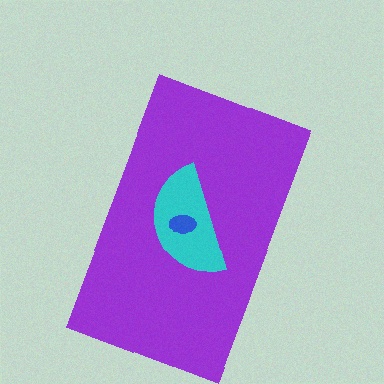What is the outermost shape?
The purple rectangle.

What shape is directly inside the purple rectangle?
The cyan semicircle.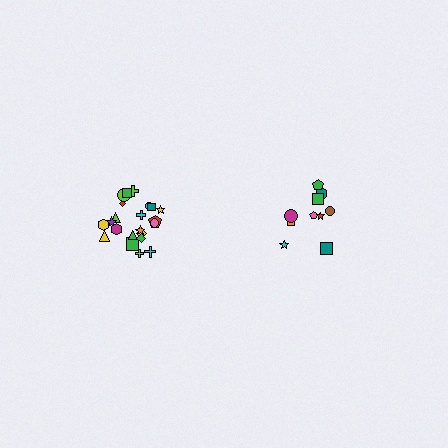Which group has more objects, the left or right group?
The left group.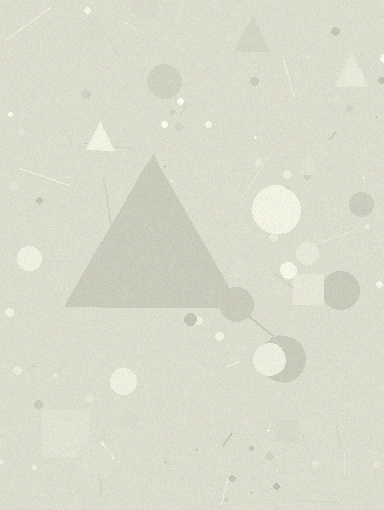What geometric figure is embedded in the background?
A triangle is embedded in the background.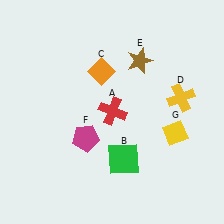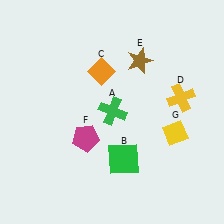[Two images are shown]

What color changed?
The cross (A) changed from red in Image 1 to green in Image 2.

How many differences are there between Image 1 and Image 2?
There is 1 difference between the two images.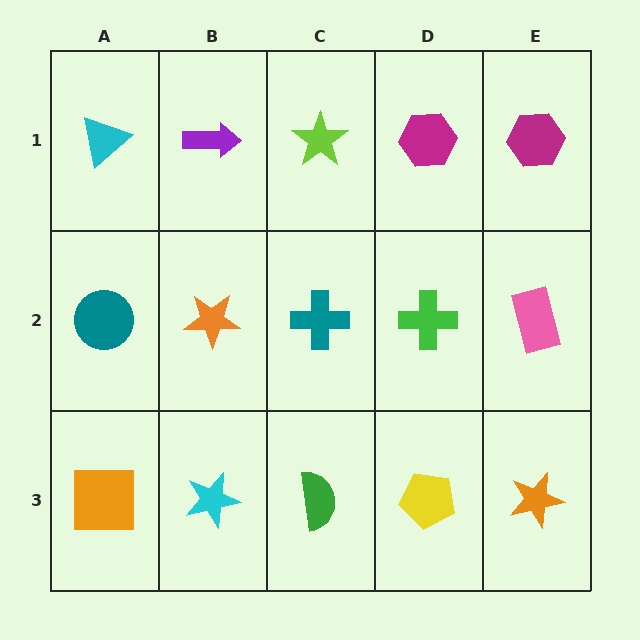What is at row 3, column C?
A green semicircle.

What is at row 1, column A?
A cyan triangle.